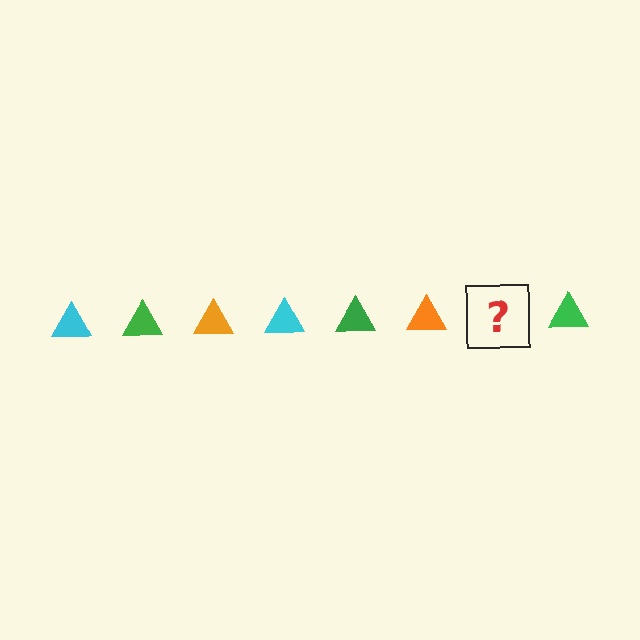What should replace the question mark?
The question mark should be replaced with a cyan triangle.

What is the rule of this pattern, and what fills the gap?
The rule is that the pattern cycles through cyan, green, orange triangles. The gap should be filled with a cyan triangle.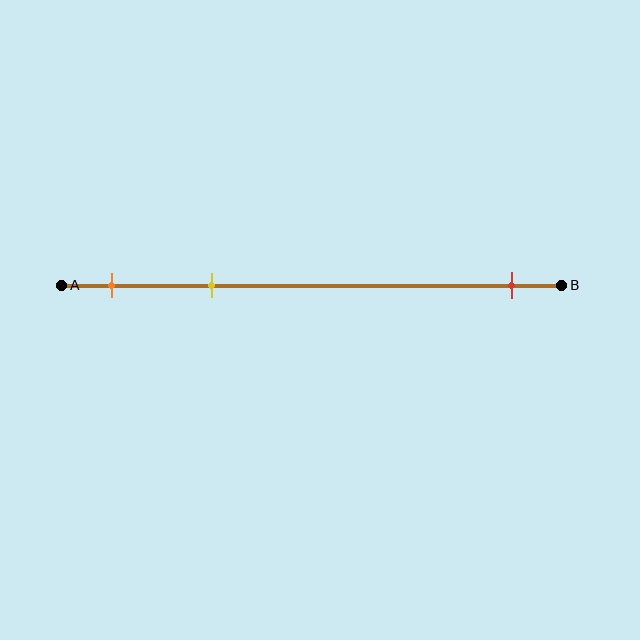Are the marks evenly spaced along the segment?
No, the marks are not evenly spaced.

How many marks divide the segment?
There are 3 marks dividing the segment.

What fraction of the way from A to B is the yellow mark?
The yellow mark is approximately 30% (0.3) of the way from A to B.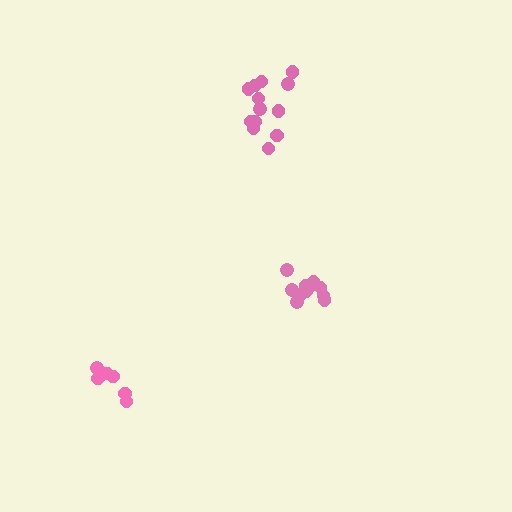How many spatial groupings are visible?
There are 3 spatial groupings.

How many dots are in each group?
Group 1: 12 dots, Group 2: 7 dots, Group 3: 13 dots (32 total).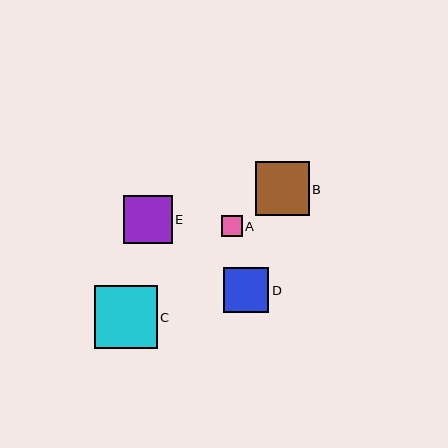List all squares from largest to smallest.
From largest to smallest: C, B, E, D, A.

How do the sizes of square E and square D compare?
Square E and square D are approximately the same size.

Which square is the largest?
Square C is the largest with a size of approximately 63 pixels.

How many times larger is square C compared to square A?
Square C is approximately 3.0 times the size of square A.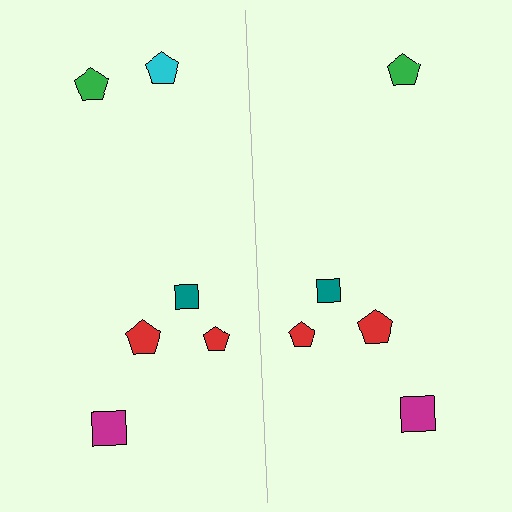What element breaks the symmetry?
A cyan pentagon is missing from the right side.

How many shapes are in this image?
There are 11 shapes in this image.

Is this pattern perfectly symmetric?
No, the pattern is not perfectly symmetric. A cyan pentagon is missing from the right side.